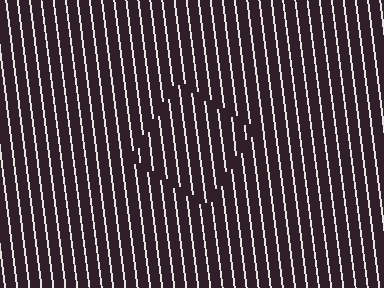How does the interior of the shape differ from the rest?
The interior of the shape contains the same grating, shifted by half a period — the contour is defined by the phase discontinuity where line-ends from the inner and outer gratings abut.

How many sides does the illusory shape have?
4 sides — the line-ends trace a square.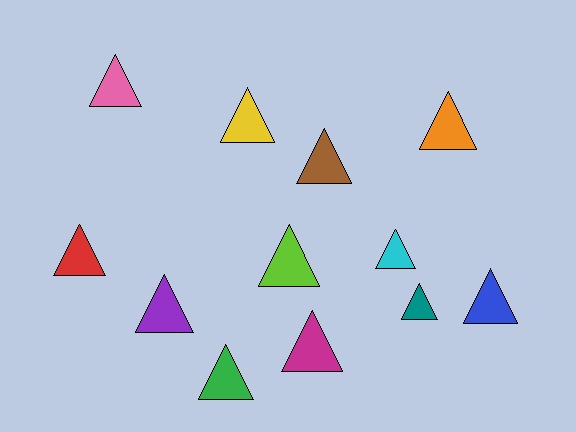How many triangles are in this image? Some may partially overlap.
There are 12 triangles.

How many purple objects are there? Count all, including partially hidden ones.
There is 1 purple object.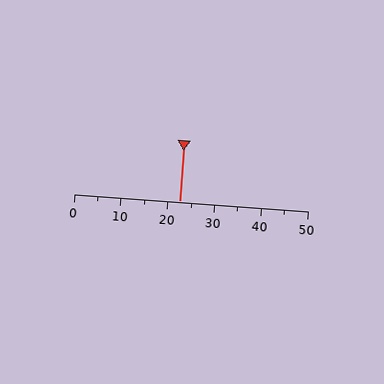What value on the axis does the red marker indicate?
The marker indicates approximately 22.5.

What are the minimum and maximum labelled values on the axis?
The axis runs from 0 to 50.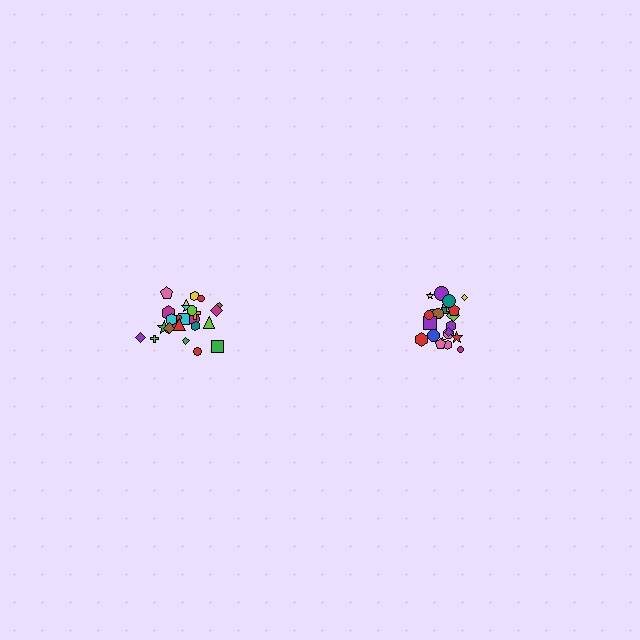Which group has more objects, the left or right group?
The left group.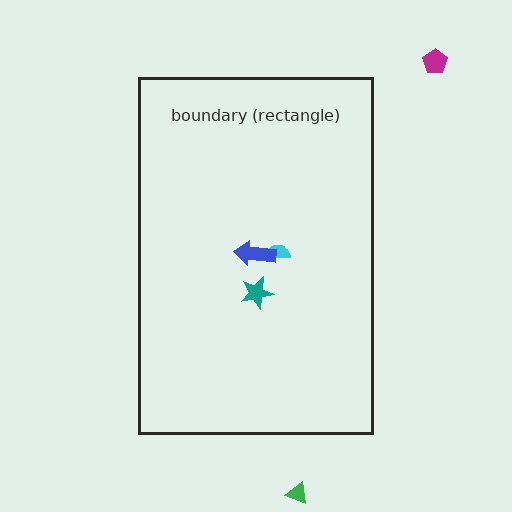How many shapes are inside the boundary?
3 inside, 2 outside.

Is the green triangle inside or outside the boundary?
Outside.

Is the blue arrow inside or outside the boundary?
Inside.